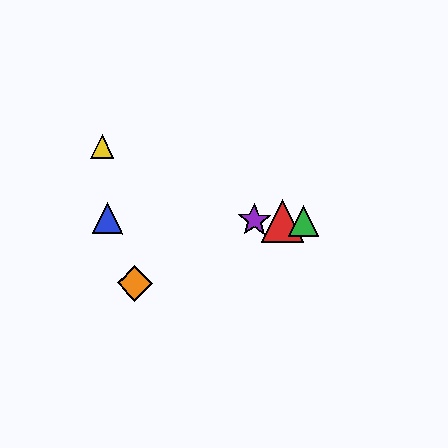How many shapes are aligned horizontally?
4 shapes (the red triangle, the blue triangle, the green triangle, the purple star) are aligned horizontally.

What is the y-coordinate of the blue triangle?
The blue triangle is at y≈218.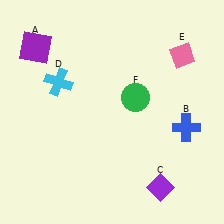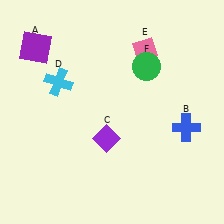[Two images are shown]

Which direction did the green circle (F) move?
The green circle (F) moved up.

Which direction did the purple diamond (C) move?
The purple diamond (C) moved left.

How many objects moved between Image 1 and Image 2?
3 objects moved between the two images.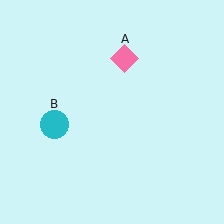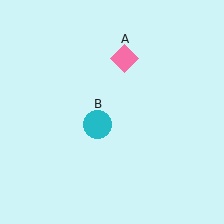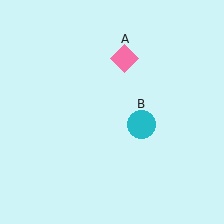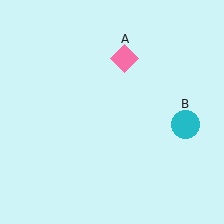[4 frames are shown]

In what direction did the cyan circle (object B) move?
The cyan circle (object B) moved right.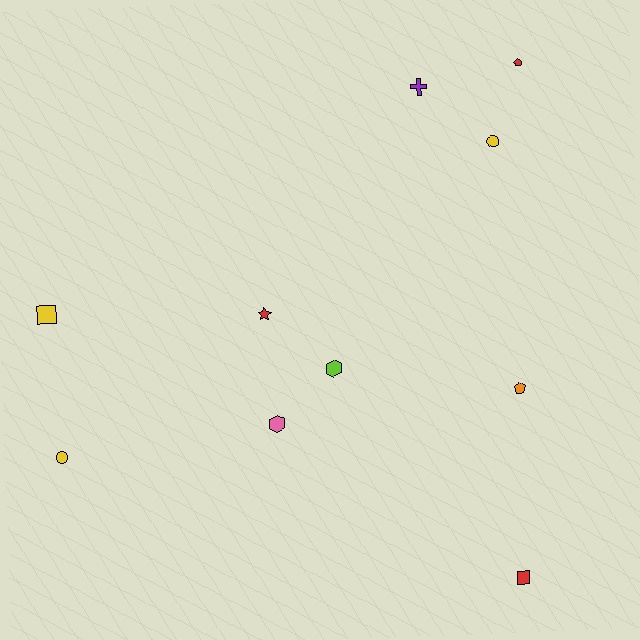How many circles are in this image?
There are 2 circles.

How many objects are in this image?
There are 10 objects.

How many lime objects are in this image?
There is 1 lime object.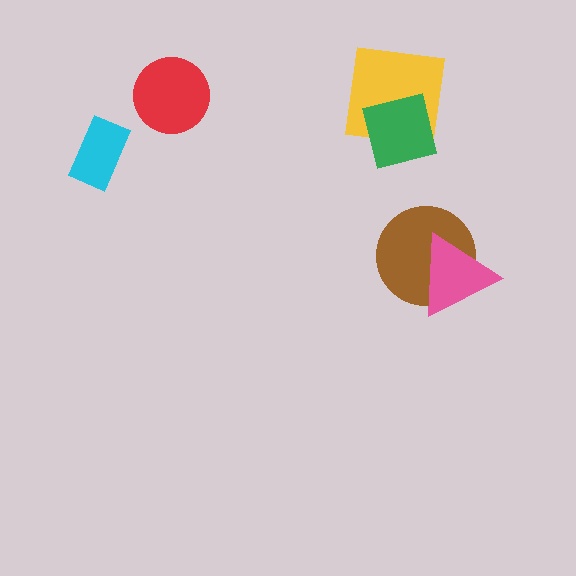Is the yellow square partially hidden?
Yes, it is partially covered by another shape.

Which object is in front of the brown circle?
The pink triangle is in front of the brown circle.